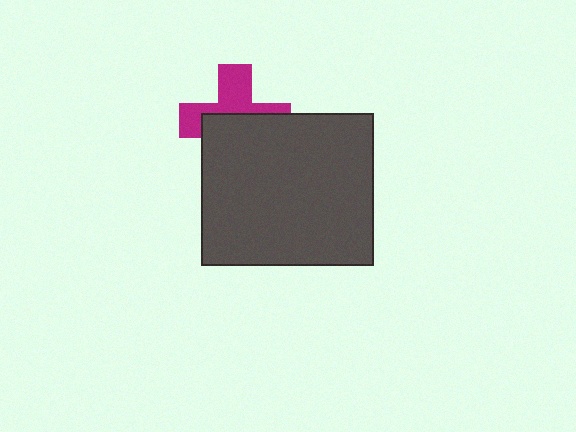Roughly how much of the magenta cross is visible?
About half of it is visible (roughly 46%).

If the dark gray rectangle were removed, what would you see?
You would see the complete magenta cross.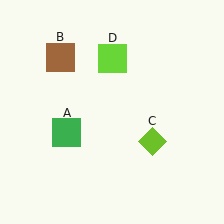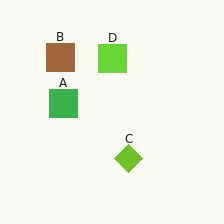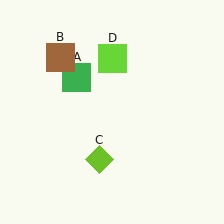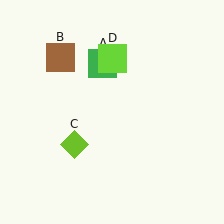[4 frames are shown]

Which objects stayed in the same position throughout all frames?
Brown square (object B) and lime square (object D) remained stationary.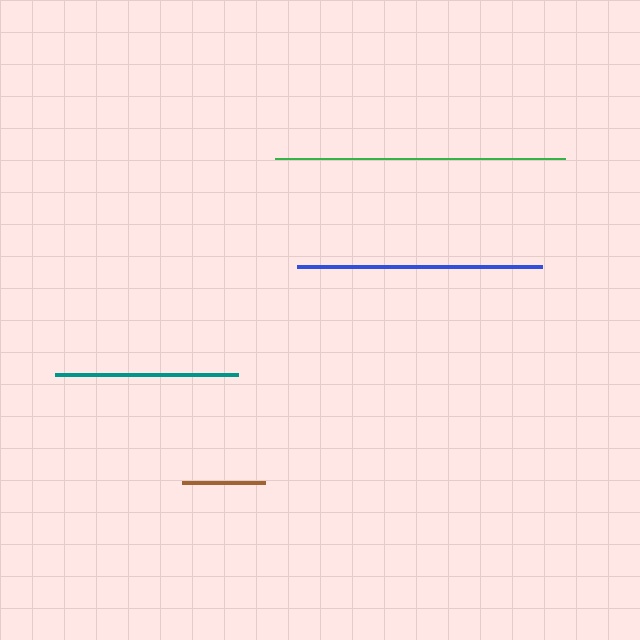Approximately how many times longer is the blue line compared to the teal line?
The blue line is approximately 1.3 times the length of the teal line.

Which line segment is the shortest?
The brown line is the shortest at approximately 83 pixels.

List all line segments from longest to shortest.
From longest to shortest: green, blue, teal, brown.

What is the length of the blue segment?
The blue segment is approximately 245 pixels long.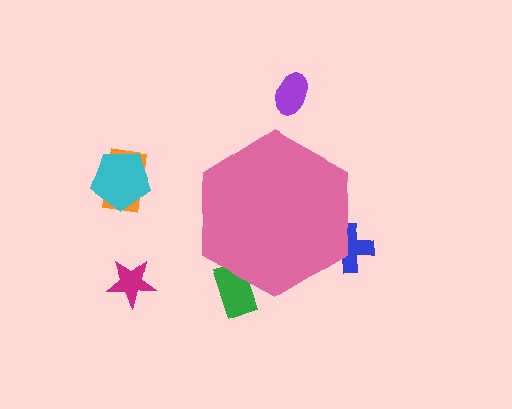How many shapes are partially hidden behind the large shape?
2 shapes are partially hidden.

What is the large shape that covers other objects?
A pink hexagon.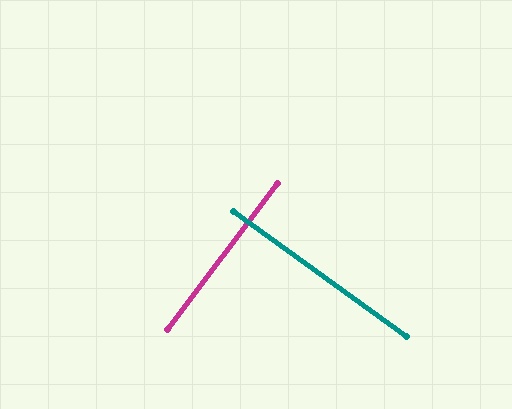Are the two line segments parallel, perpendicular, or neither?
Perpendicular — they meet at approximately 89°.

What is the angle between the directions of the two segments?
Approximately 89 degrees.